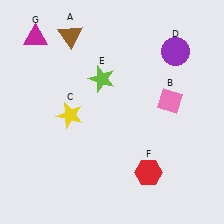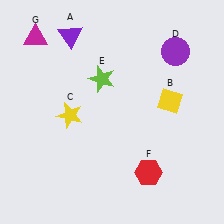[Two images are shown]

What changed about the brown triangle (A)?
In Image 1, A is brown. In Image 2, it changed to purple.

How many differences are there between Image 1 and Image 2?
There are 2 differences between the two images.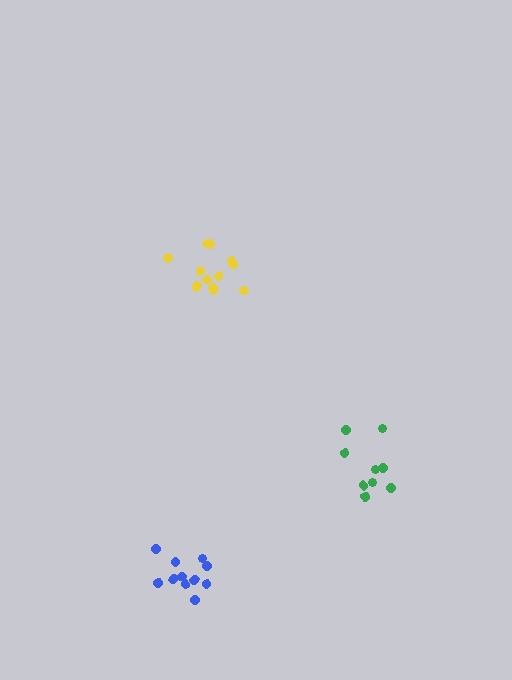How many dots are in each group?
Group 1: 13 dots, Group 2: 9 dots, Group 3: 11 dots (33 total).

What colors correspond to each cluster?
The clusters are colored: yellow, green, blue.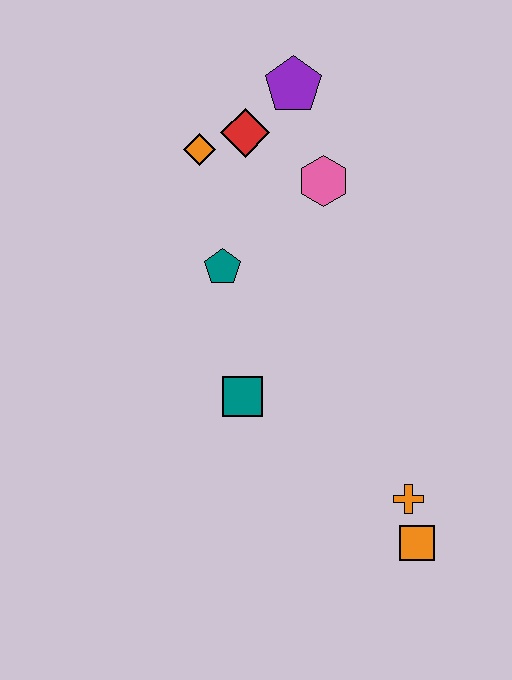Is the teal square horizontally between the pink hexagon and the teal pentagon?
Yes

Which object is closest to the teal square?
The teal pentagon is closest to the teal square.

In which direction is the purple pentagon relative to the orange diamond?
The purple pentagon is to the right of the orange diamond.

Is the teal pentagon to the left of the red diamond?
Yes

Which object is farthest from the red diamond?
The orange square is farthest from the red diamond.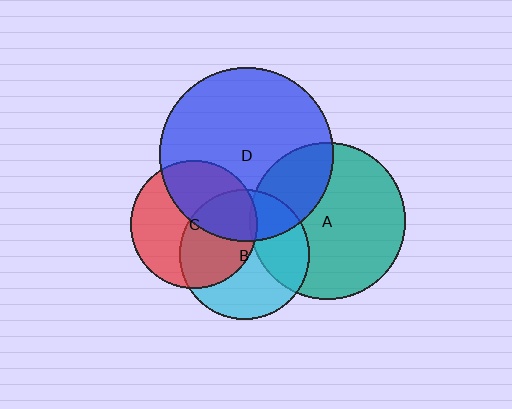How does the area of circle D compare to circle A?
Approximately 1.2 times.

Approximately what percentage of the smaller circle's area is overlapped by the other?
Approximately 30%.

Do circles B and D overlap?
Yes.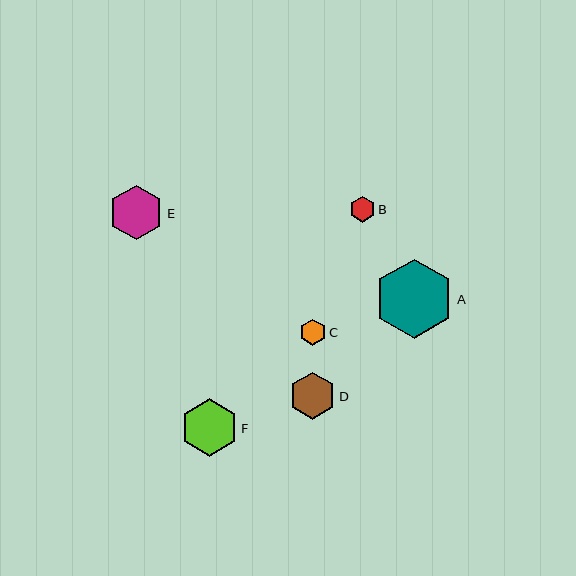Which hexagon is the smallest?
Hexagon B is the smallest with a size of approximately 26 pixels.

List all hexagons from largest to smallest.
From largest to smallest: A, F, E, D, C, B.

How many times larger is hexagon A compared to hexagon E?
Hexagon A is approximately 1.5 times the size of hexagon E.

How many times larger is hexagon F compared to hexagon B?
Hexagon F is approximately 2.2 times the size of hexagon B.